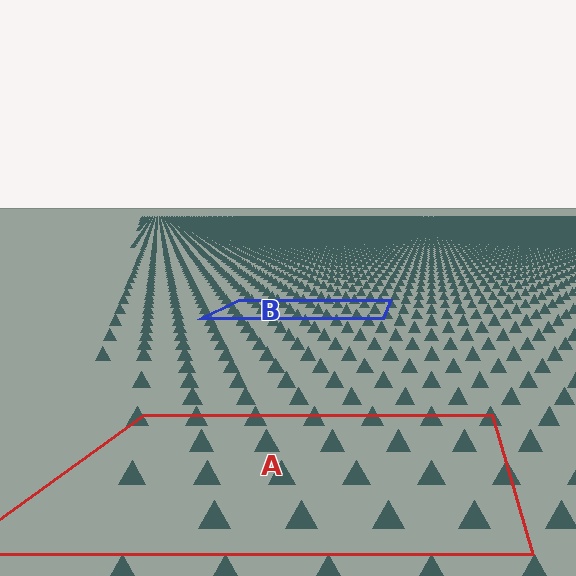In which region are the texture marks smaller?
The texture marks are smaller in region B, because it is farther away.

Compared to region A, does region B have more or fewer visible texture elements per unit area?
Region B has more texture elements per unit area — they are packed more densely because it is farther away.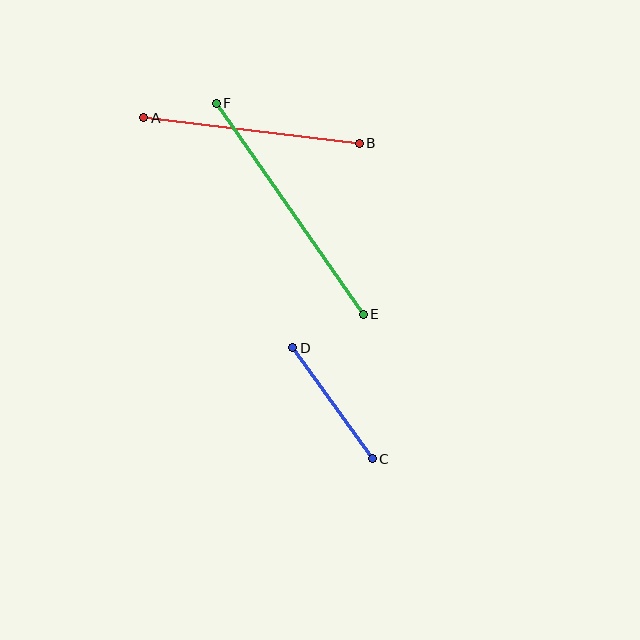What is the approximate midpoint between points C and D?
The midpoint is at approximately (333, 403) pixels.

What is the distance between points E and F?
The distance is approximately 257 pixels.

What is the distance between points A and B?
The distance is approximately 217 pixels.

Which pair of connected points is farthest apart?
Points E and F are farthest apart.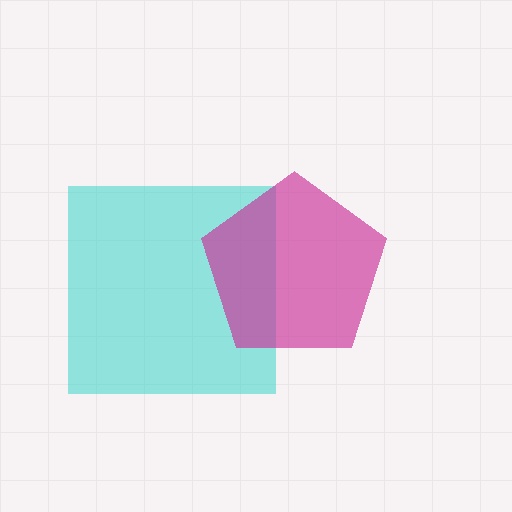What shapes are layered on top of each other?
The layered shapes are: a cyan square, a magenta pentagon.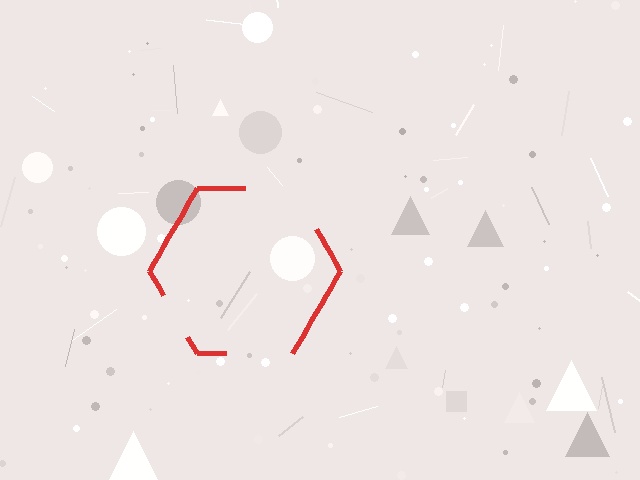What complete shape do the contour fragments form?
The contour fragments form a hexagon.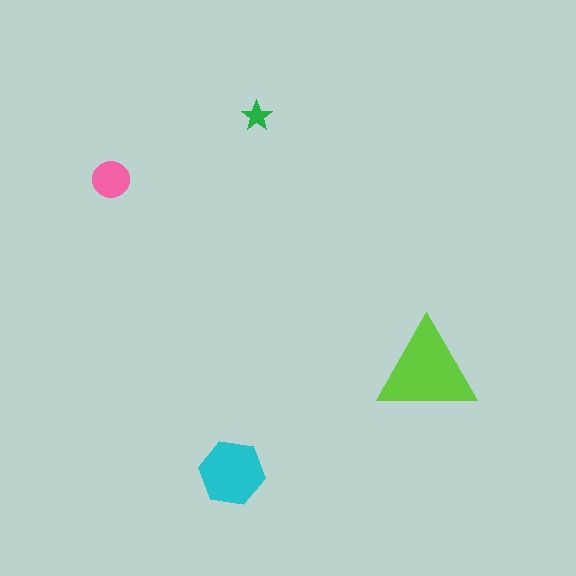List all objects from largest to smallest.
The lime triangle, the cyan hexagon, the pink circle, the green star.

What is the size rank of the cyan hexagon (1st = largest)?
2nd.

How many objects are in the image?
There are 4 objects in the image.